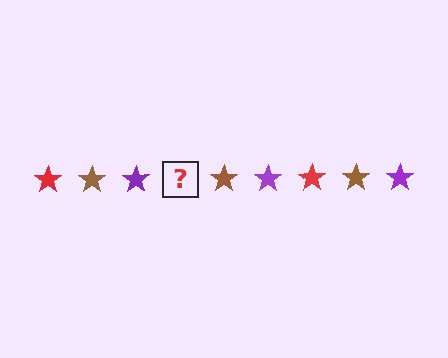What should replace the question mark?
The question mark should be replaced with a red star.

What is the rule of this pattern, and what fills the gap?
The rule is that the pattern cycles through red, brown, purple stars. The gap should be filled with a red star.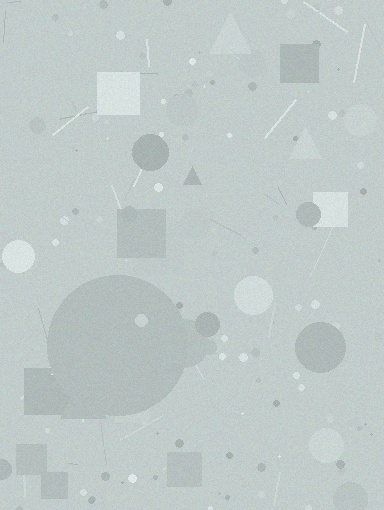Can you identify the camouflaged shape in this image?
The camouflaged shape is a circle.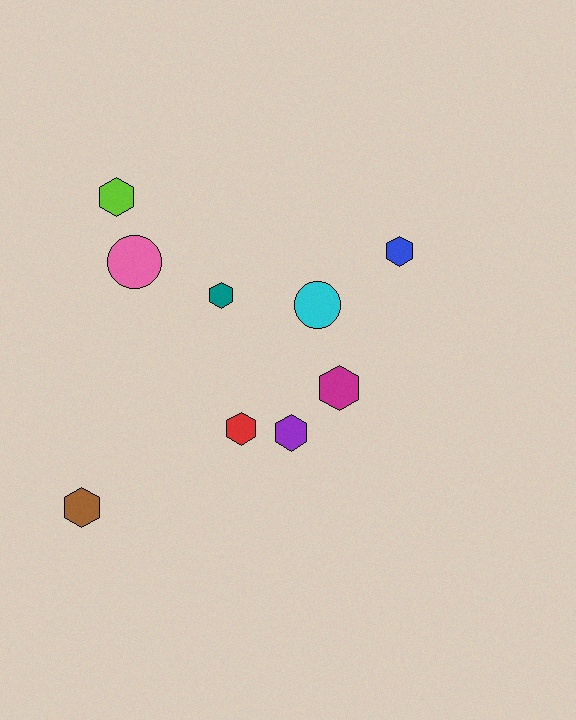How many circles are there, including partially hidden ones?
There are 2 circles.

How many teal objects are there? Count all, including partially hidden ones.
There is 1 teal object.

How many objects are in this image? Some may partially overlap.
There are 9 objects.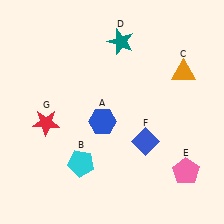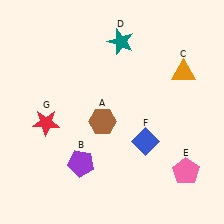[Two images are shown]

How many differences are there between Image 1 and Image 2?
There are 2 differences between the two images.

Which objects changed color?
A changed from blue to brown. B changed from cyan to purple.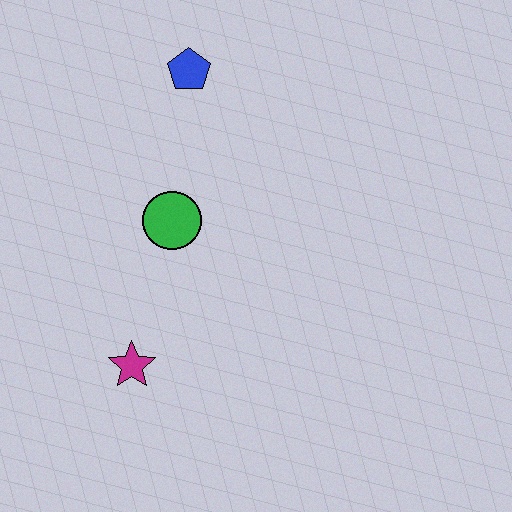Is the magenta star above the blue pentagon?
No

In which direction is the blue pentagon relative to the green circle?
The blue pentagon is above the green circle.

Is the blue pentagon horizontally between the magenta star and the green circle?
No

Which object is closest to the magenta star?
The green circle is closest to the magenta star.